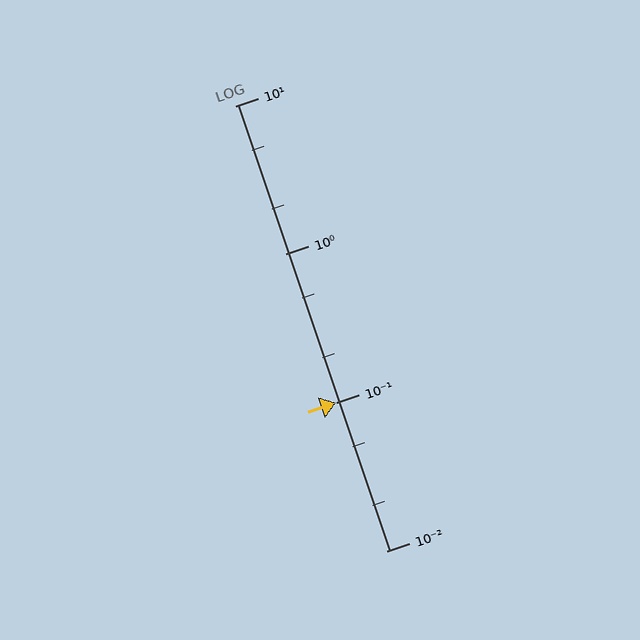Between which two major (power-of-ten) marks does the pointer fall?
The pointer is between 0.1 and 1.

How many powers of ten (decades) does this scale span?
The scale spans 3 decades, from 0.01 to 10.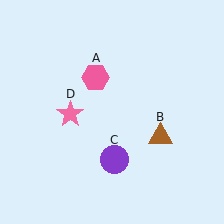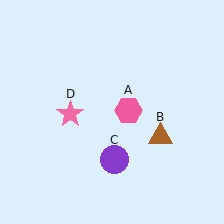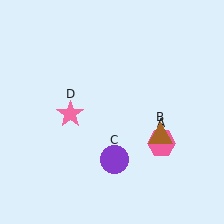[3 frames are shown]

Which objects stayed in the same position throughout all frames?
Brown triangle (object B) and purple circle (object C) and pink star (object D) remained stationary.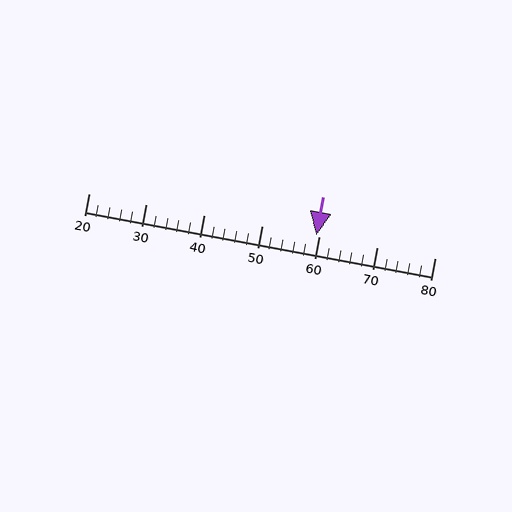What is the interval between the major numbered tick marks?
The major tick marks are spaced 10 units apart.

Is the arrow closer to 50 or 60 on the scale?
The arrow is closer to 60.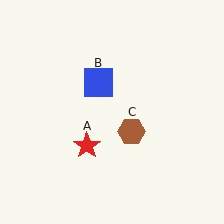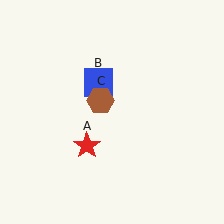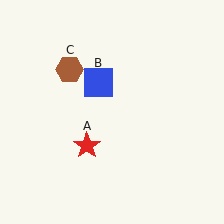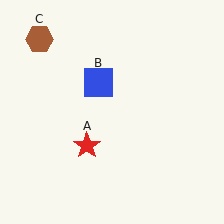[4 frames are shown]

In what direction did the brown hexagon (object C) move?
The brown hexagon (object C) moved up and to the left.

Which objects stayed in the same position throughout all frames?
Red star (object A) and blue square (object B) remained stationary.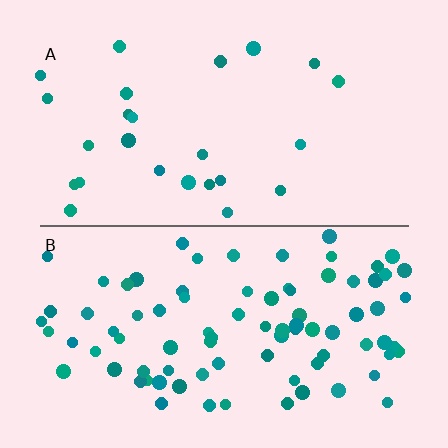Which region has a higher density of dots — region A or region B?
B (the bottom).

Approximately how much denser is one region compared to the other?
Approximately 3.4× — region B over region A.